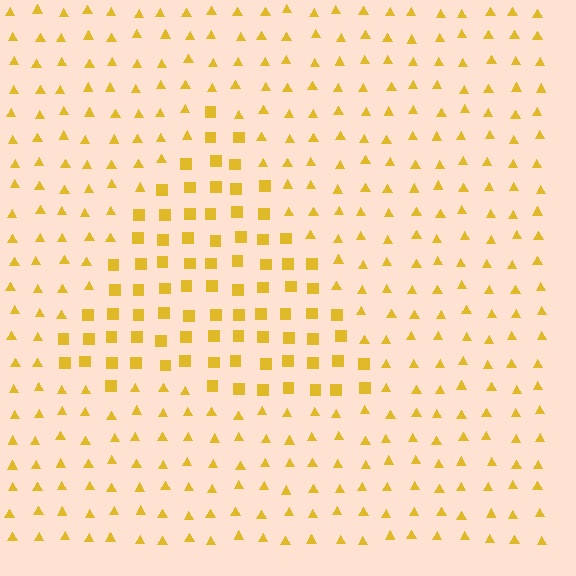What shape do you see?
I see a triangle.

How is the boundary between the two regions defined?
The boundary is defined by a change in element shape: squares inside vs. triangles outside. All elements share the same color and spacing.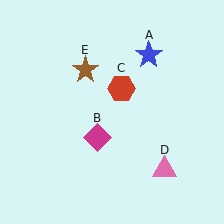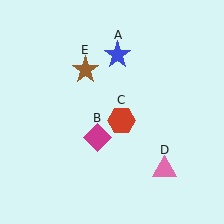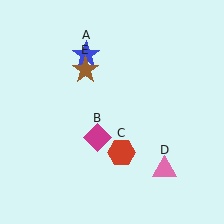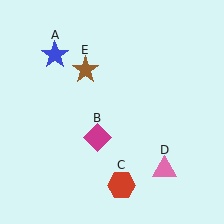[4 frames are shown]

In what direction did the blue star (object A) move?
The blue star (object A) moved left.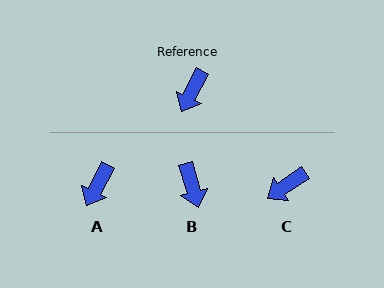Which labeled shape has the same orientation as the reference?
A.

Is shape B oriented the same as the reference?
No, it is off by about 44 degrees.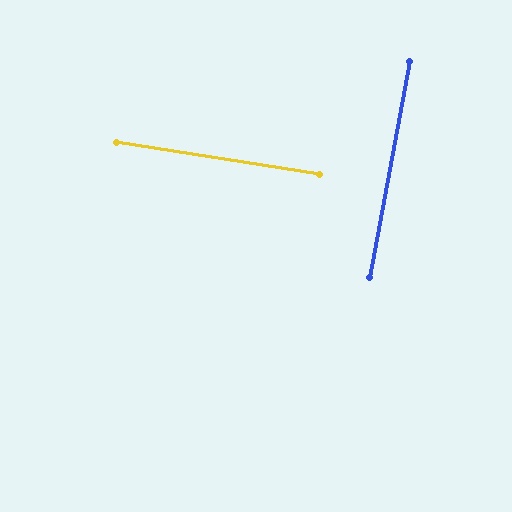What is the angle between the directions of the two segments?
Approximately 88 degrees.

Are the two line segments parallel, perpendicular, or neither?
Perpendicular — they meet at approximately 88°.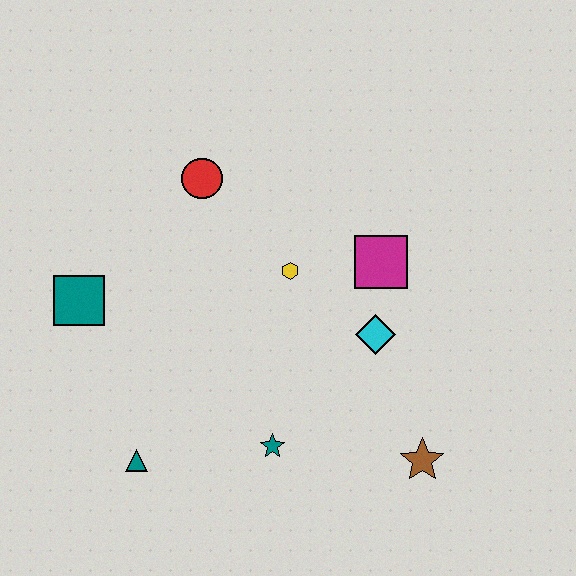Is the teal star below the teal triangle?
No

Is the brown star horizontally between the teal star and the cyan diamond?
No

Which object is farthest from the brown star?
The teal square is farthest from the brown star.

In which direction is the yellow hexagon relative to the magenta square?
The yellow hexagon is to the left of the magenta square.